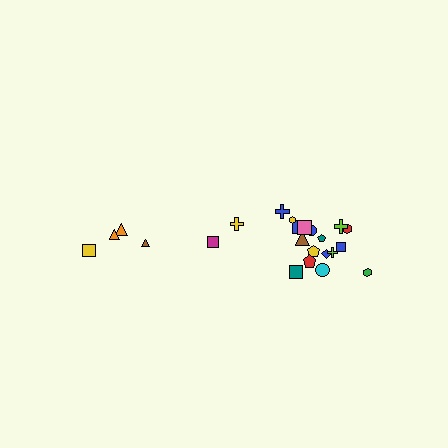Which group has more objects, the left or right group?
The right group.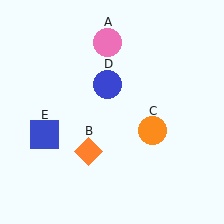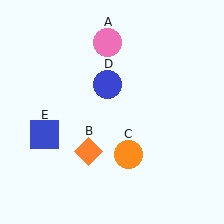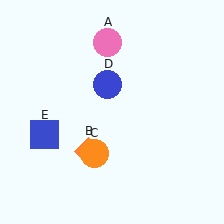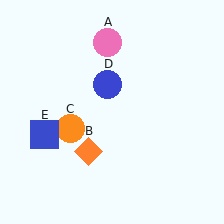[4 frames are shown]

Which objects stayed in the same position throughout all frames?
Pink circle (object A) and orange diamond (object B) and blue circle (object D) and blue square (object E) remained stationary.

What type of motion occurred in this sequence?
The orange circle (object C) rotated clockwise around the center of the scene.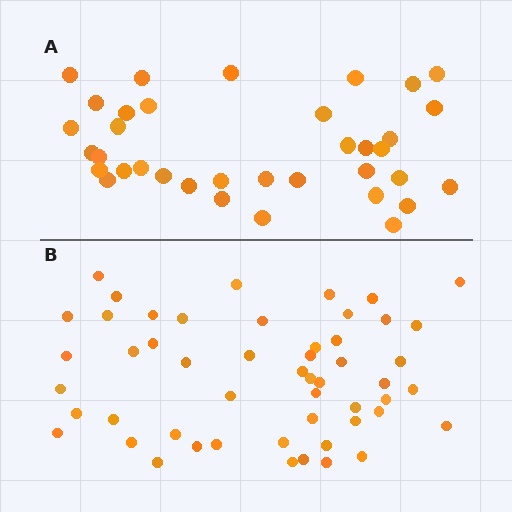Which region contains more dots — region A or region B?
Region B (the bottom region) has more dots.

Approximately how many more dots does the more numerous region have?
Region B has approximately 15 more dots than region A.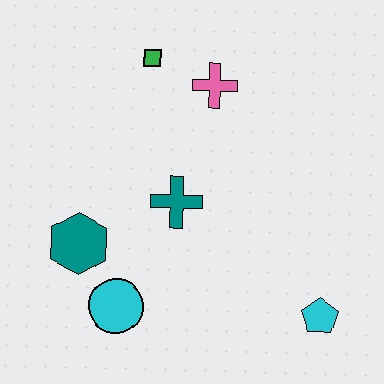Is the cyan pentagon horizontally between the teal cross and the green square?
No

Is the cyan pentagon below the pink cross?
Yes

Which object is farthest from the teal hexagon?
The cyan pentagon is farthest from the teal hexagon.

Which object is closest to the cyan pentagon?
The teal cross is closest to the cyan pentagon.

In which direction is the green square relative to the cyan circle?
The green square is above the cyan circle.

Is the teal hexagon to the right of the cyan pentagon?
No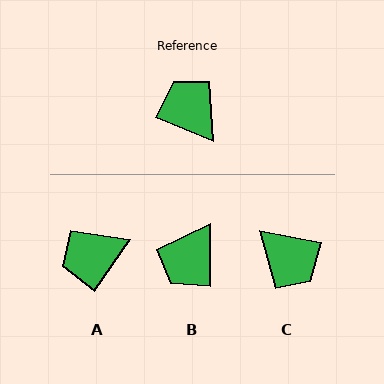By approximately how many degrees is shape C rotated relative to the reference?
Approximately 169 degrees clockwise.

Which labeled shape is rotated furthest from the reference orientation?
C, about 169 degrees away.